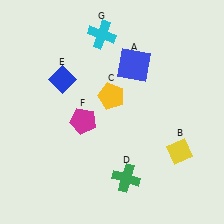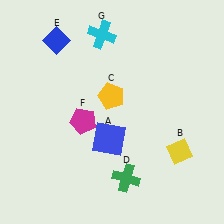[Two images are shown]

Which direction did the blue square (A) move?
The blue square (A) moved down.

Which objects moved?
The objects that moved are: the blue square (A), the blue diamond (E).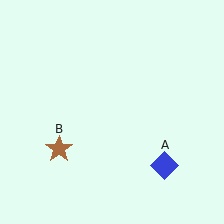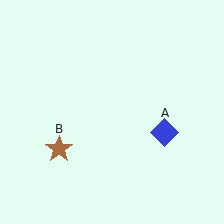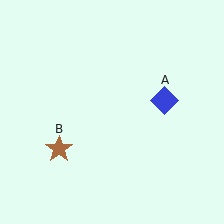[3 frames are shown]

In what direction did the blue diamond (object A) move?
The blue diamond (object A) moved up.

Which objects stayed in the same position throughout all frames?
Brown star (object B) remained stationary.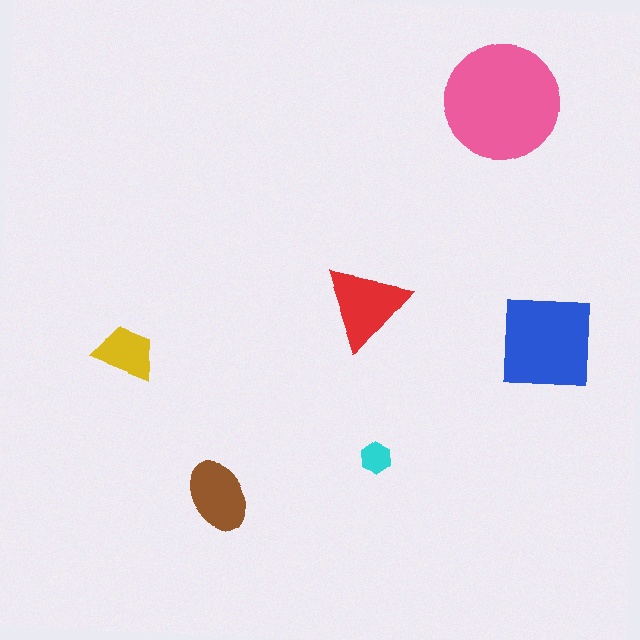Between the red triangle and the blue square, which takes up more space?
The blue square.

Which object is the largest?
The pink circle.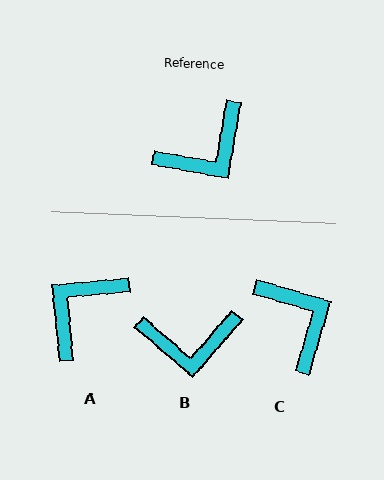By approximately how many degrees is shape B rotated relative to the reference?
Approximately 31 degrees clockwise.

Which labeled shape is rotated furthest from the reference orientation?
A, about 165 degrees away.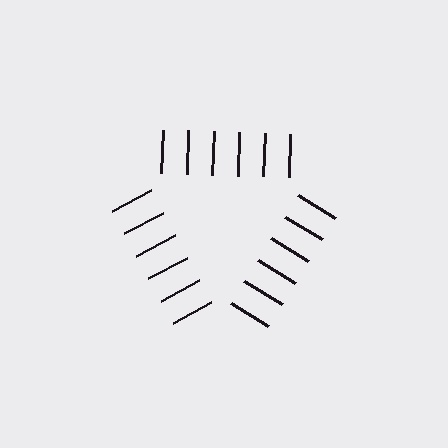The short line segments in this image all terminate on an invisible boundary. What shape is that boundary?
An illusory triangle — the line segments terminate on its edges but no continuous stroke is drawn.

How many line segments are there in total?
18 — 6 along each of the 3 edges.